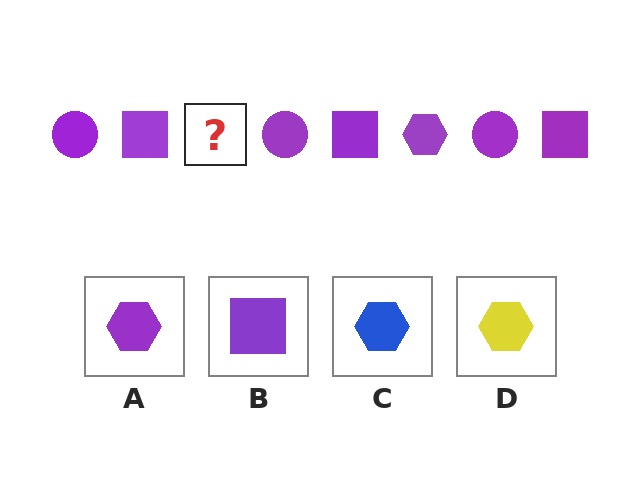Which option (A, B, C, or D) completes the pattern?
A.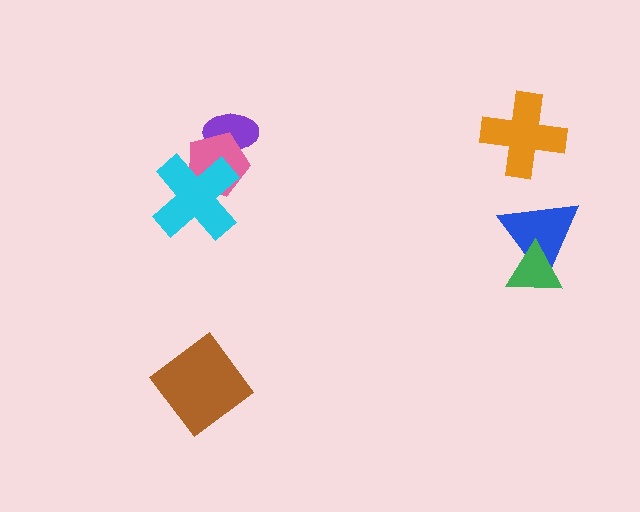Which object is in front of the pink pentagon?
The cyan cross is in front of the pink pentagon.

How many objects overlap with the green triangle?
1 object overlaps with the green triangle.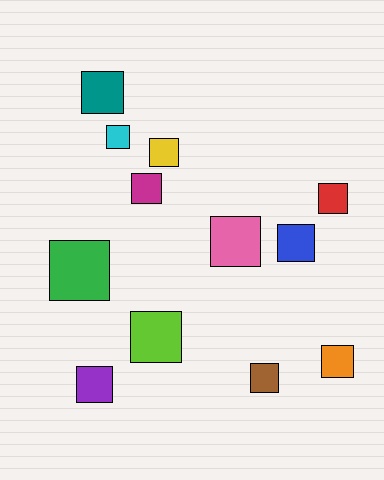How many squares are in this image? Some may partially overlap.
There are 12 squares.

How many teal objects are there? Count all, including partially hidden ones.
There is 1 teal object.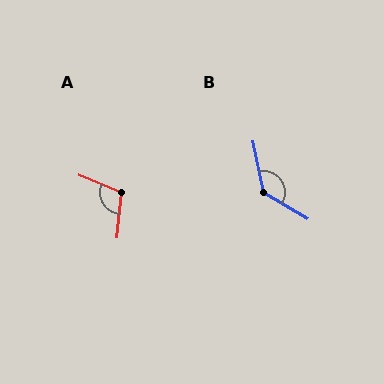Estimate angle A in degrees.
Approximately 108 degrees.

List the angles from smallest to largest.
A (108°), B (132°).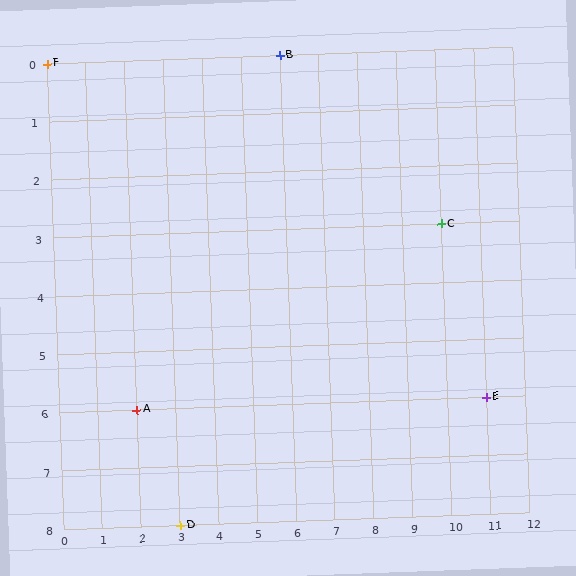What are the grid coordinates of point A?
Point A is at grid coordinates (2, 6).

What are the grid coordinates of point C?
Point C is at grid coordinates (10, 3).